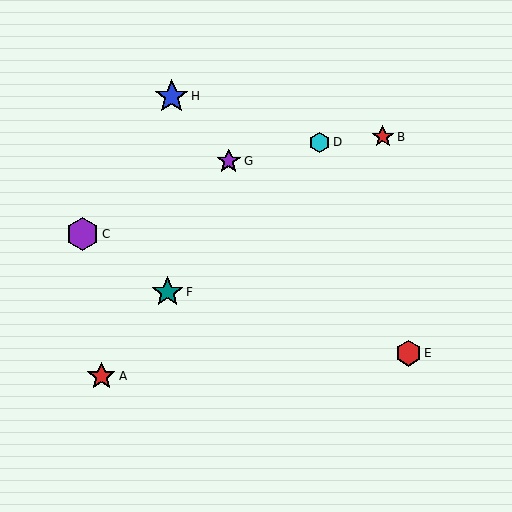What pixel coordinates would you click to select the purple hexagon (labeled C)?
Click at (82, 234) to select the purple hexagon C.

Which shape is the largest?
The blue star (labeled H) is the largest.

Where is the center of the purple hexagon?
The center of the purple hexagon is at (82, 234).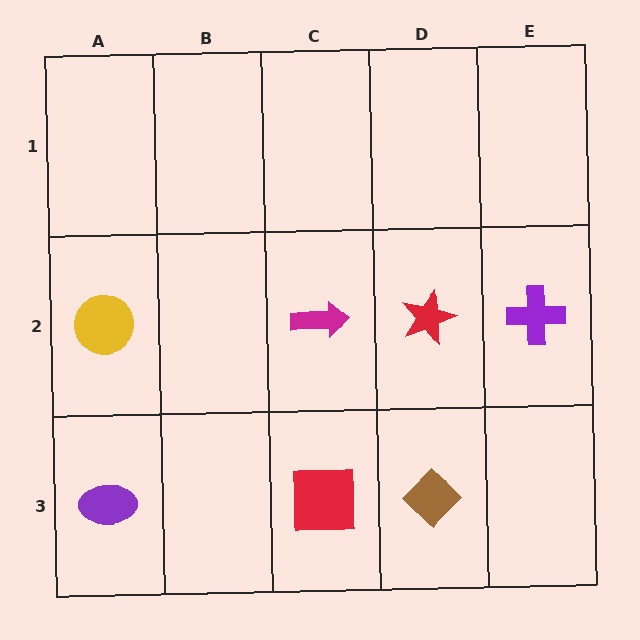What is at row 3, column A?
A purple ellipse.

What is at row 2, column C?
A magenta arrow.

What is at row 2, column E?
A purple cross.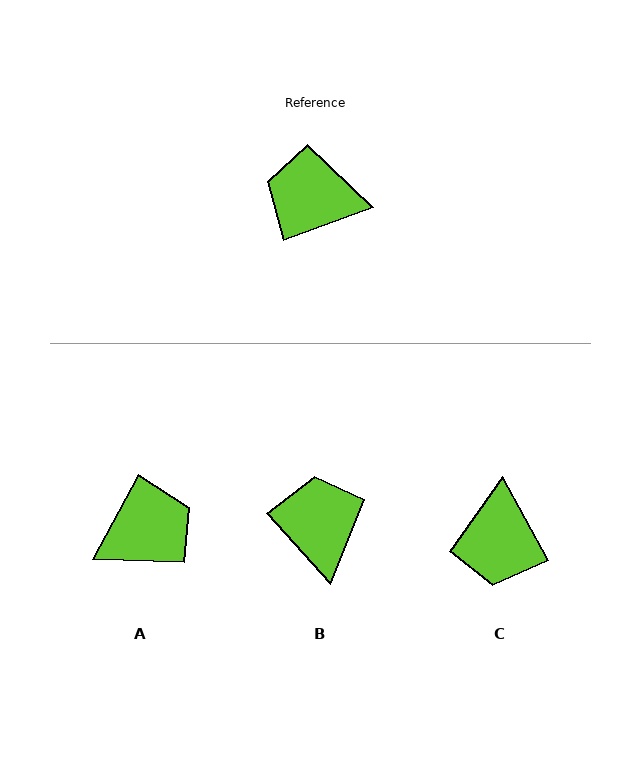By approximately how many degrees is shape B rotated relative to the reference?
Approximately 68 degrees clockwise.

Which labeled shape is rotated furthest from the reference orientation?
A, about 138 degrees away.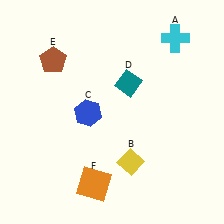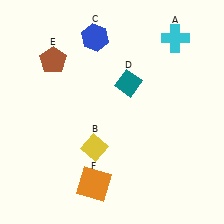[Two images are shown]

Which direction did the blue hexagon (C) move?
The blue hexagon (C) moved up.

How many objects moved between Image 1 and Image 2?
2 objects moved between the two images.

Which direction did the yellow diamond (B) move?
The yellow diamond (B) moved left.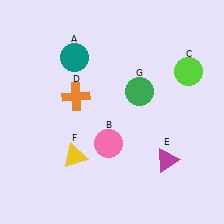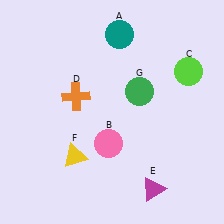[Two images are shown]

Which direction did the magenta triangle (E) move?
The magenta triangle (E) moved down.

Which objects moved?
The objects that moved are: the teal circle (A), the magenta triangle (E).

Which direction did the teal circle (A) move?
The teal circle (A) moved right.